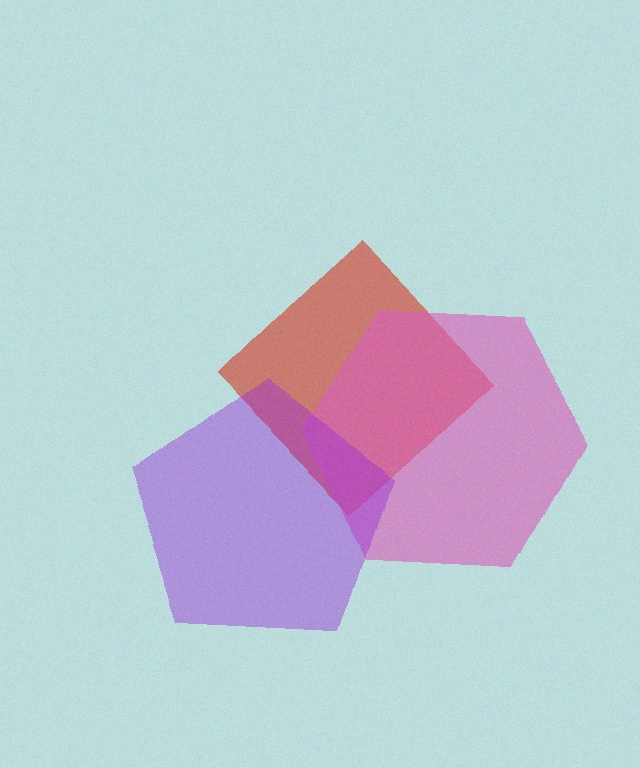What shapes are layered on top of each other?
The layered shapes are: a red diamond, a pink hexagon, a purple pentagon.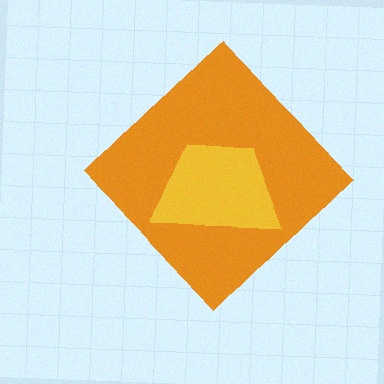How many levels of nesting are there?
2.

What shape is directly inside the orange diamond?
The yellow trapezoid.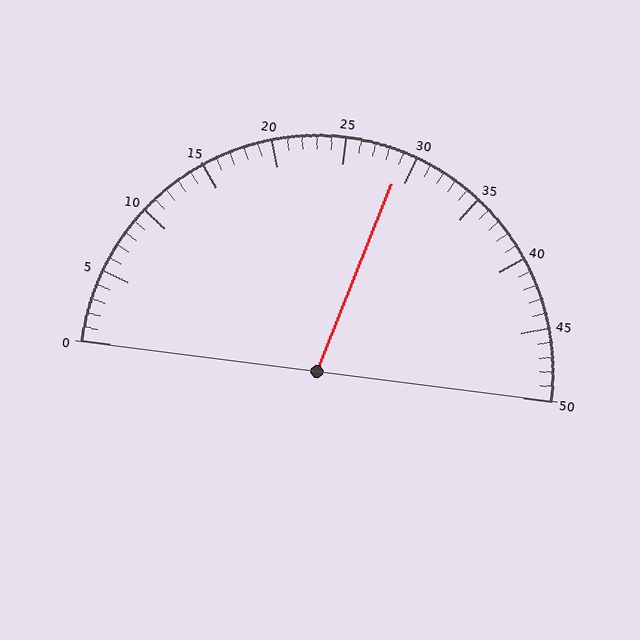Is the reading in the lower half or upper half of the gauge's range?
The reading is in the upper half of the range (0 to 50).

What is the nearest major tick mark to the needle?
The nearest major tick mark is 30.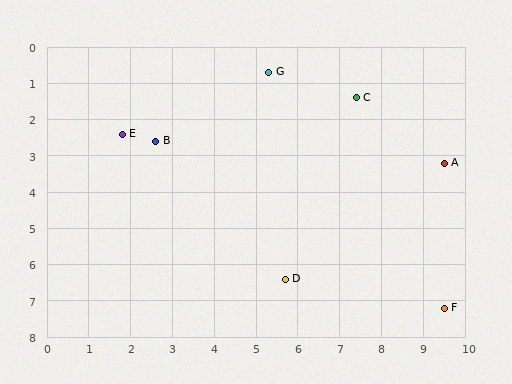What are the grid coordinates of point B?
Point B is at approximately (2.6, 2.6).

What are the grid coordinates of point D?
Point D is at approximately (5.7, 6.4).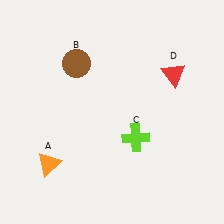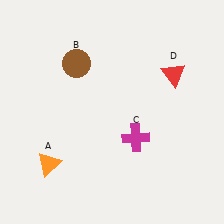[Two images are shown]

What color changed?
The cross (C) changed from lime in Image 1 to magenta in Image 2.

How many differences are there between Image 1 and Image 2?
There is 1 difference between the two images.